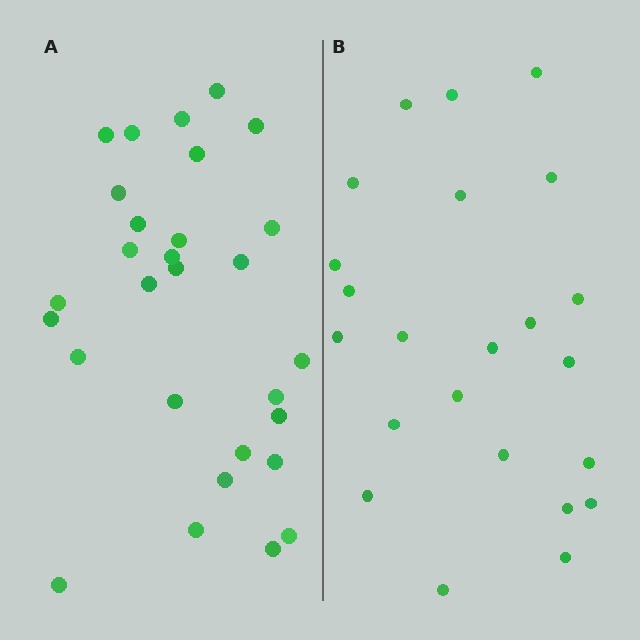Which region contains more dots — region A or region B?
Region A (the left region) has more dots.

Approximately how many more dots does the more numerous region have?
Region A has about 6 more dots than region B.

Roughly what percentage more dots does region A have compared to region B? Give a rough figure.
About 25% more.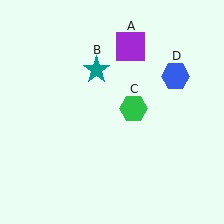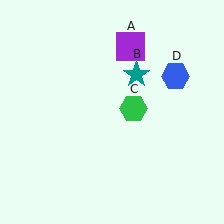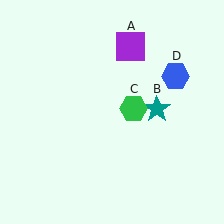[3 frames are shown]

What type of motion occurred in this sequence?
The teal star (object B) rotated clockwise around the center of the scene.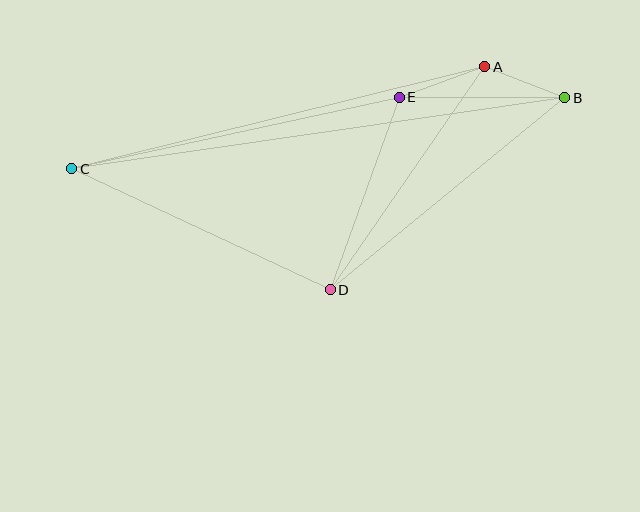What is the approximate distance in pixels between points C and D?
The distance between C and D is approximately 286 pixels.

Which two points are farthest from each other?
Points B and C are farthest from each other.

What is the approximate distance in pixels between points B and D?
The distance between B and D is approximately 303 pixels.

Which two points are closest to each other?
Points A and B are closest to each other.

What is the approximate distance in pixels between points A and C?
The distance between A and C is approximately 425 pixels.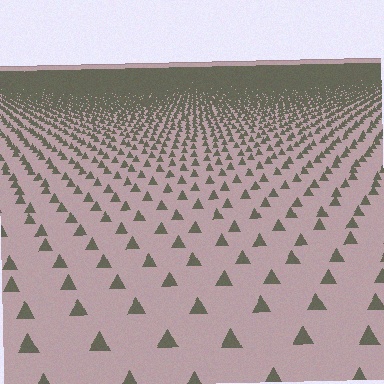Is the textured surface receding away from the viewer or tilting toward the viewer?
The surface is receding away from the viewer. Texture elements get smaller and denser toward the top.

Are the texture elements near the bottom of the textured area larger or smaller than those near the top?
Larger. Near the bottom, elements are closer to the viewer and appear at a bigger on-screen size.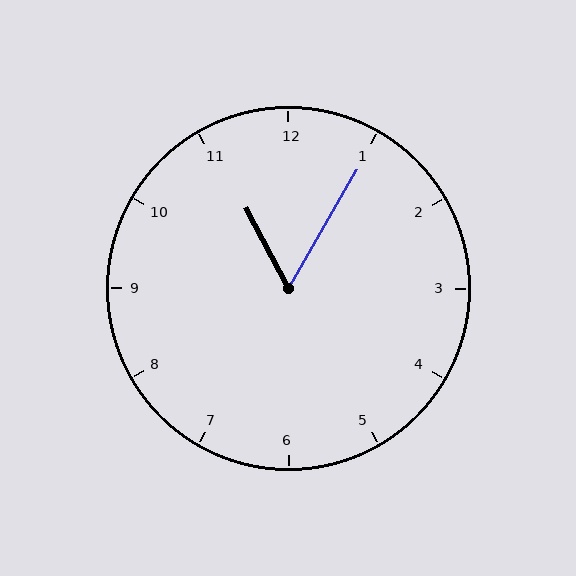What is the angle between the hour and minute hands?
Approximately 58 degrees.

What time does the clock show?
11:05.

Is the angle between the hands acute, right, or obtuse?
It is acute.